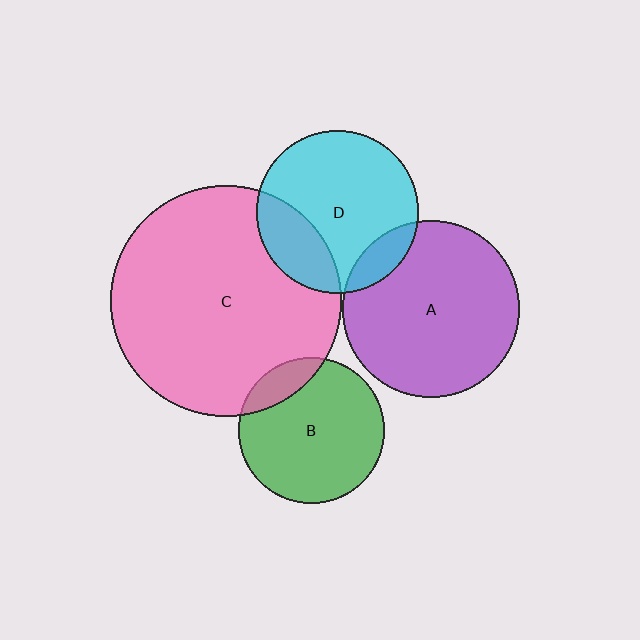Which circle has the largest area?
Circle C (pink).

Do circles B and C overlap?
Yes.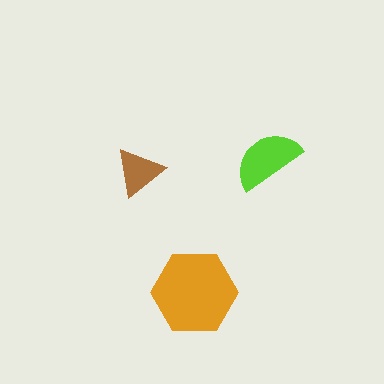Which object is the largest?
The orange hexagon.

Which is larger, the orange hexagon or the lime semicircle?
The orange hexagon.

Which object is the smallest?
The brown triangle.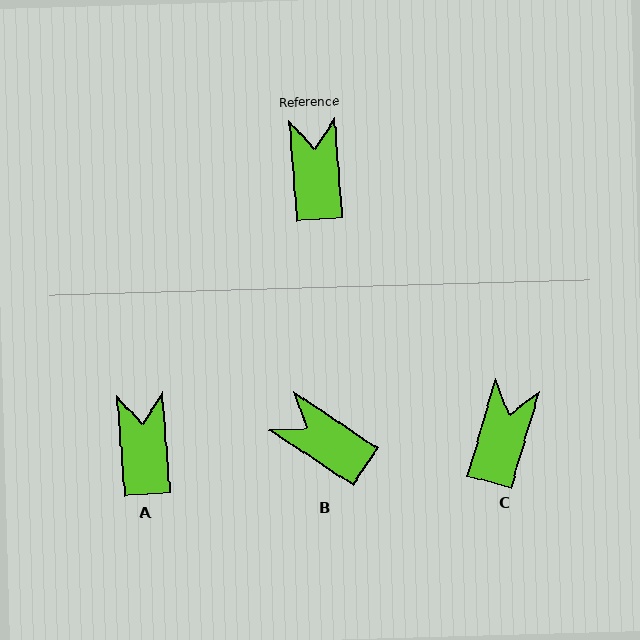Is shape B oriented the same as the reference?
No, it is off by about 52 degrees.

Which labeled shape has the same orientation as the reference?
A.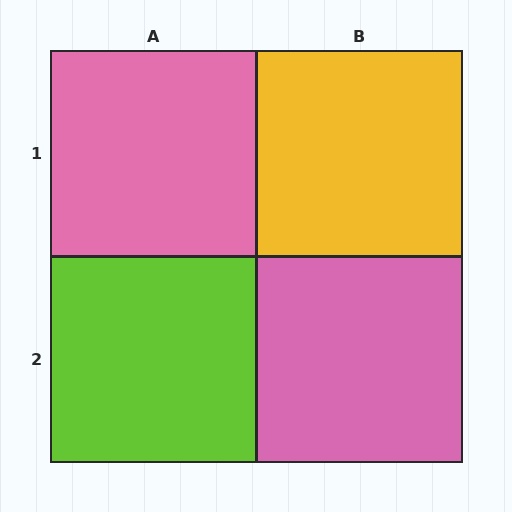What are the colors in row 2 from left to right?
Lime, pink.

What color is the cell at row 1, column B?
Yellow.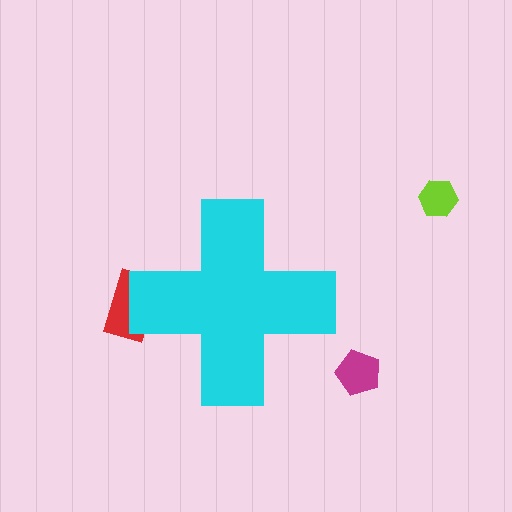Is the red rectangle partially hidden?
Yes, the red rectangle is partially hidden behind the cyan cross.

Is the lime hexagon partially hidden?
No, the lime hexagon is fully visible.